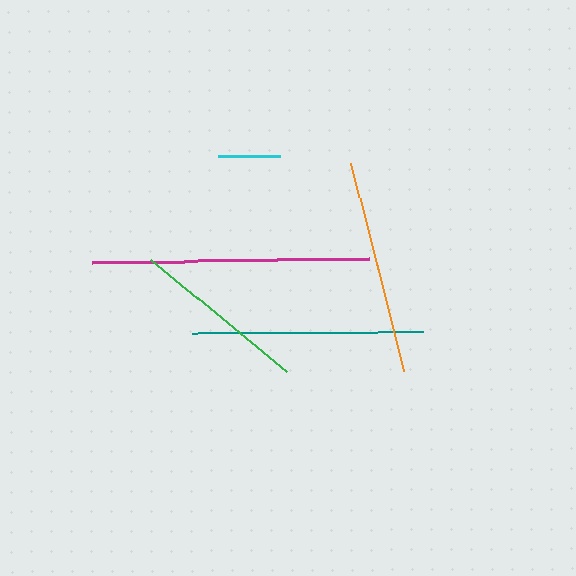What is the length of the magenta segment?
The magenta segment is approximately 278 pixels long.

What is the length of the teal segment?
The teal segment is approximately 230 pixels long.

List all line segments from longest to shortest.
From longest to shortest: magenta, teal, orange, green, cyan.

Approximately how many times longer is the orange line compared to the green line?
The orange line is approximately 1.2 times the length of the green line.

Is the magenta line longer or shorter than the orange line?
The magenta line is longer than the orange line.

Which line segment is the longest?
The magenta line is the longest at approximately 278 pixels.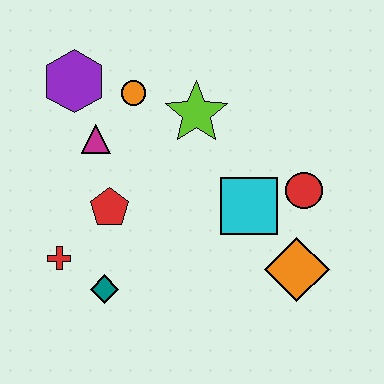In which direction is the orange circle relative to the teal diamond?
The orange circle is above the teal diamond.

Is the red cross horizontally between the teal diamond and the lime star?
No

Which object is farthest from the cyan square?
The purple hexagon is farthest from the cyan square.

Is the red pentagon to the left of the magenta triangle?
No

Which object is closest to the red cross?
The teal diamond is closest to the red cross.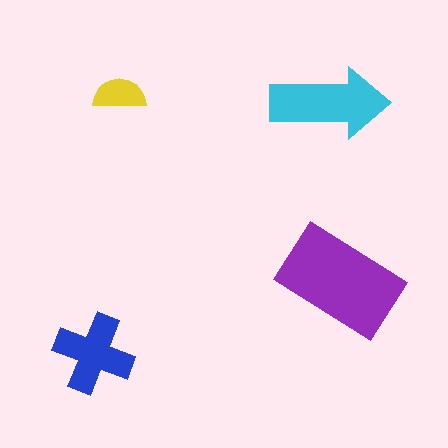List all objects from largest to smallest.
The purple rectangle, the cyan arrow, the blue cross, the yellow semicircle.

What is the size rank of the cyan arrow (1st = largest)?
2nd.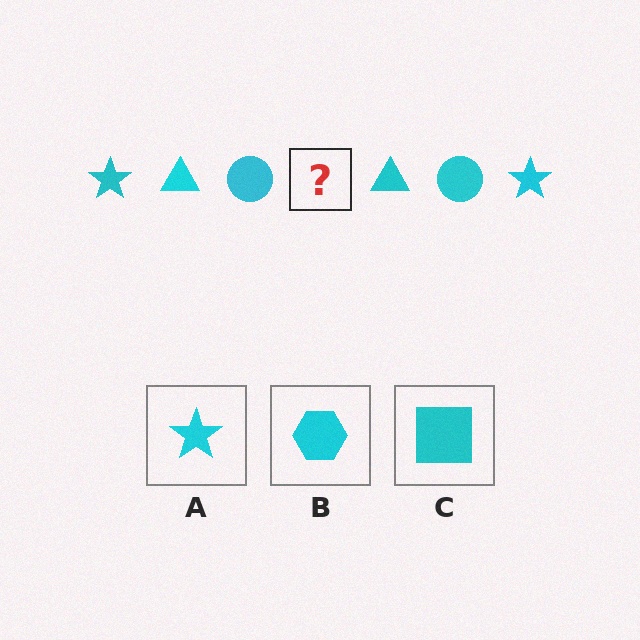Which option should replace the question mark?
Option A.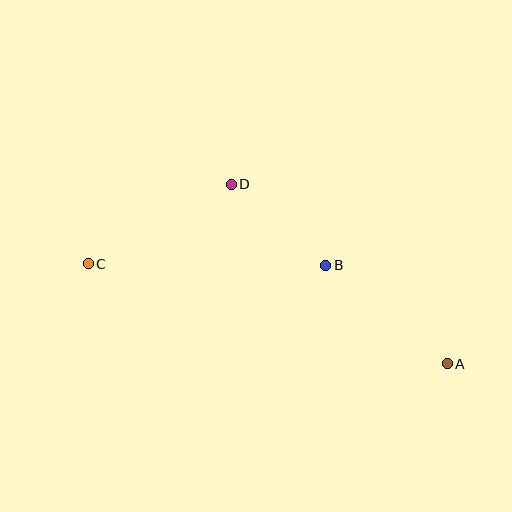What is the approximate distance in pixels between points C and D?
The distance between C and D is approximately 164 pixels.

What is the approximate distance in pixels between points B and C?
The distance between B and C is approximately 238 pixels.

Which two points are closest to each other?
Points B and D are closest to each other.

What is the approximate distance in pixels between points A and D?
The distance between A and D is approximately 281 pixels.